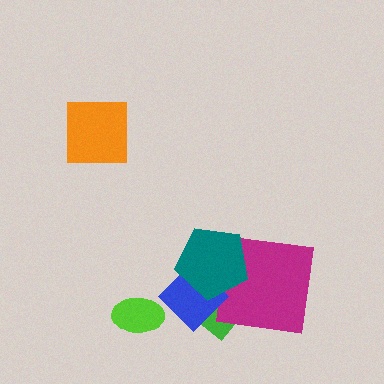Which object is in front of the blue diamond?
The teal pentagon is in front of the blue diamond.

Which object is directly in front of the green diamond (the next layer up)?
The magenta square is directly in front of the green diamond.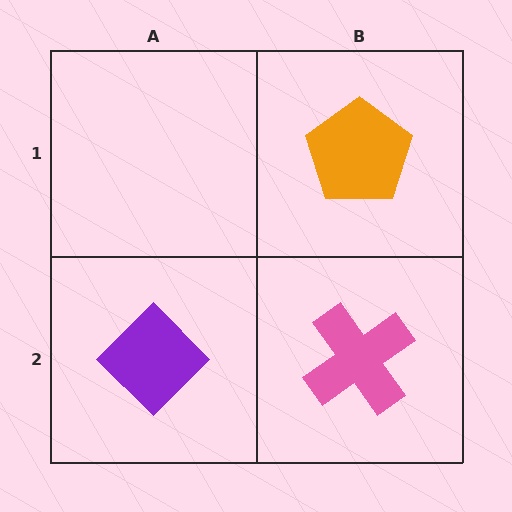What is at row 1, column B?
An orange pentagon.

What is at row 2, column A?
A purple diamond.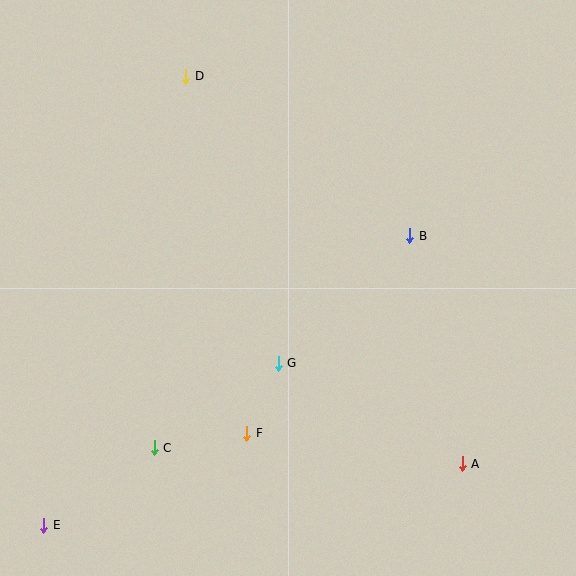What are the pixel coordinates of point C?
Point C is at (154, 448).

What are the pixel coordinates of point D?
Point D is at (186, 76).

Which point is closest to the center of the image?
Point G at (278, 363) is closest to the center.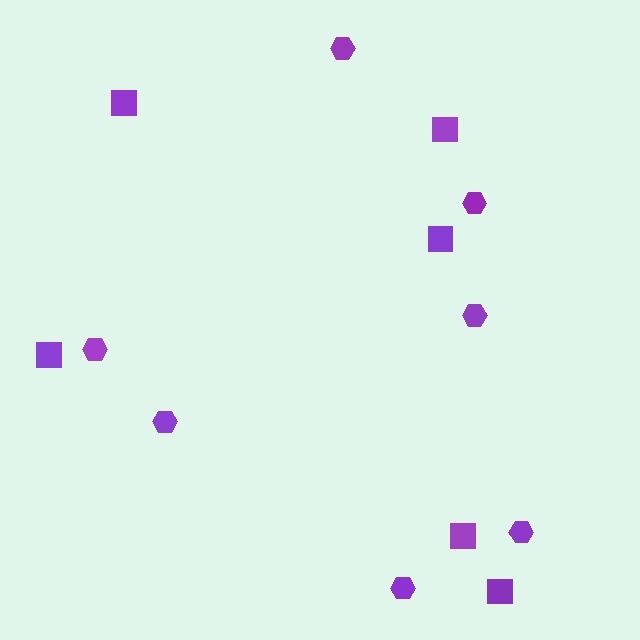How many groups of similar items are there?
There are 2 groups: one group of squares (6) and one group of hexagons (7).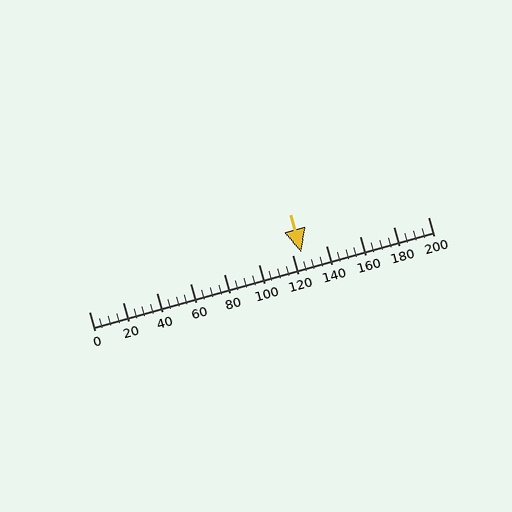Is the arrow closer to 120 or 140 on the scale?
The arrow is closer to 120.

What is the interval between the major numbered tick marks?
The major tick marks are spaced 20 units apart.